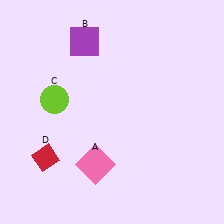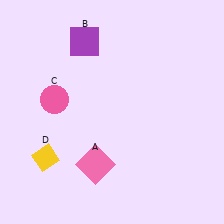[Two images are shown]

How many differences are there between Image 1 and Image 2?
There are 2 differences between the two images.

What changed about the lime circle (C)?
In Image 1, C is lime. In Image 2, it changed to pink.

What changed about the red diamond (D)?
In Image 1, D is red. In Image 2, it changed to yellow.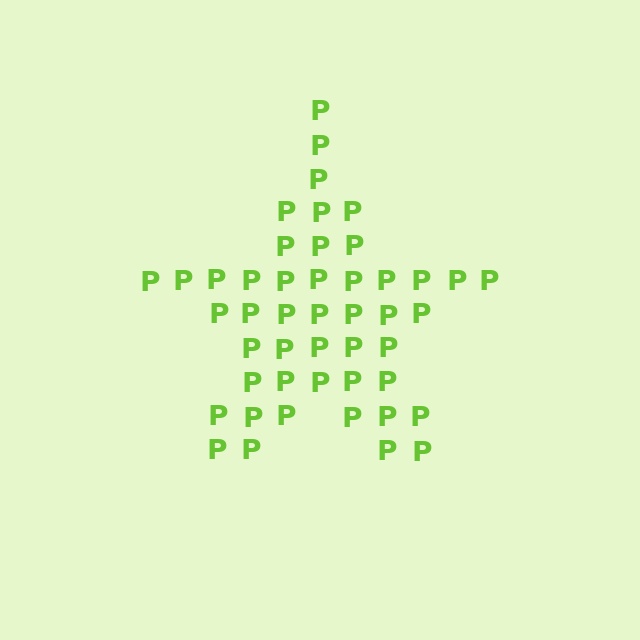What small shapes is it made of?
It is made of small letter P's.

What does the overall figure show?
The overall figure shows a star.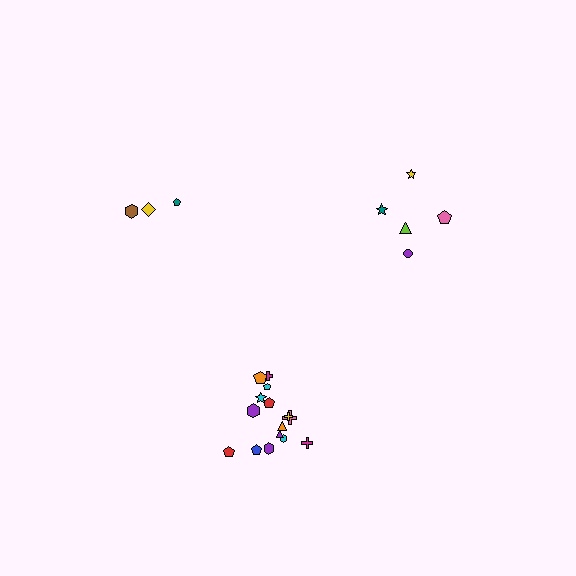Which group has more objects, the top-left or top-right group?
The top-right group.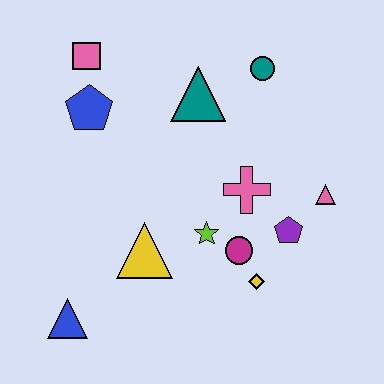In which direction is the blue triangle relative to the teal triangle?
The blue triangle is below the teal triangle.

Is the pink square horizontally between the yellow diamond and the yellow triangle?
No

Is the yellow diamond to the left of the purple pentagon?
Yes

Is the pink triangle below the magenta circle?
No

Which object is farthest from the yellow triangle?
The teal circle is farthest from the yellow triangle.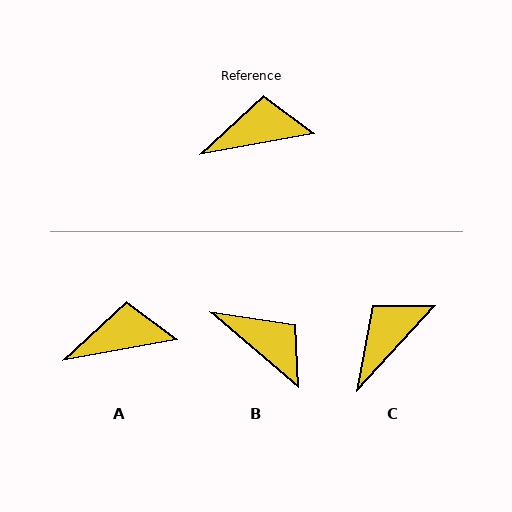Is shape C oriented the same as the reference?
No, it is off by about 37 degrees.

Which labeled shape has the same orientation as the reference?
A.